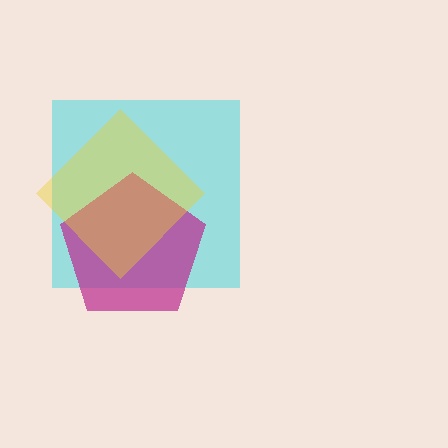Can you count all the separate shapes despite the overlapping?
Yes, there are 3 separate shapes.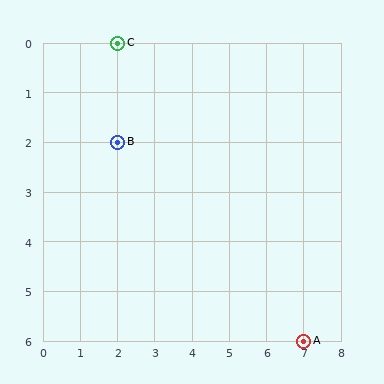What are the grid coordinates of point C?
Point C is at grid coordinates (2, 0).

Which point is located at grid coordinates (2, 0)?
Point C is at (2, 0).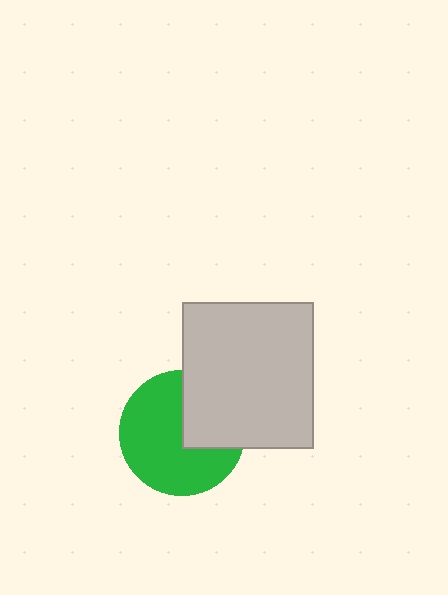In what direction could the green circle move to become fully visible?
The green circle could move left. That would shift it out from behind the light gray rectangle entirely.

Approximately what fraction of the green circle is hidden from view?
Roughly 34% of the green circle is hidden behind the light gray rectangle.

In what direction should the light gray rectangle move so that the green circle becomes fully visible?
The light gray rectangle should move right. That is the shortest direction to clear the overlap and leave the green circle fully visible.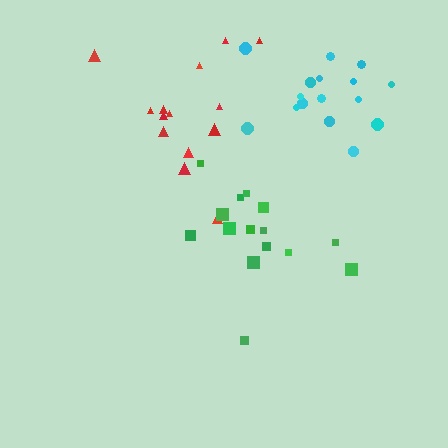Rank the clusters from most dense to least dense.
cyan, green, red.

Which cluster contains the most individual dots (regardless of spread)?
Cyan (16).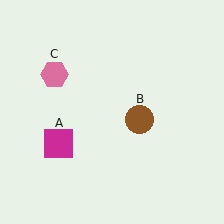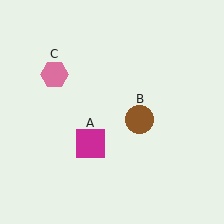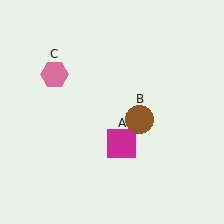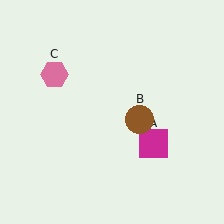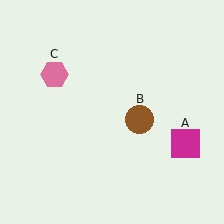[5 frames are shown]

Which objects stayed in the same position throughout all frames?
Brown circle (object B) and pink hexagon (object C) remained stationary.